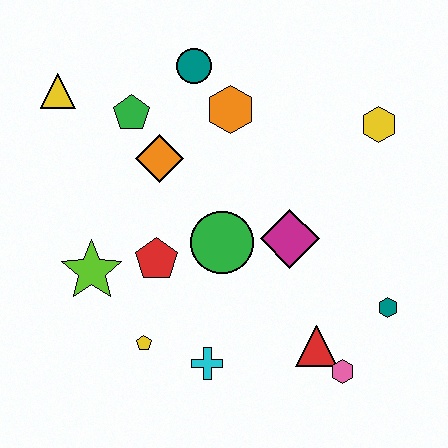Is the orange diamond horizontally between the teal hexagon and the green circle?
No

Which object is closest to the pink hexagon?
The red triangle is closest to the pink hexagon.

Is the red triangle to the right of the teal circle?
Yes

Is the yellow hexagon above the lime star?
Yes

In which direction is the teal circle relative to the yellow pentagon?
The teal circle is above the yellow pentagon.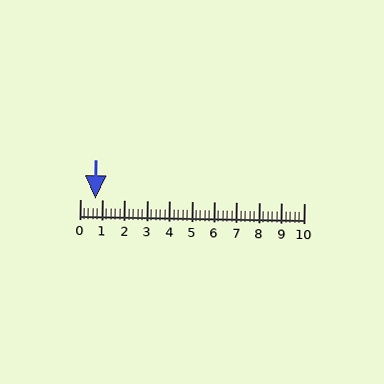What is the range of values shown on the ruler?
The ruler shows values from 0 to 10.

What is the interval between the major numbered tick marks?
The major tick marks are spaced 1 units apart.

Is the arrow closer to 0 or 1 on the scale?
The arrow is closer to 1.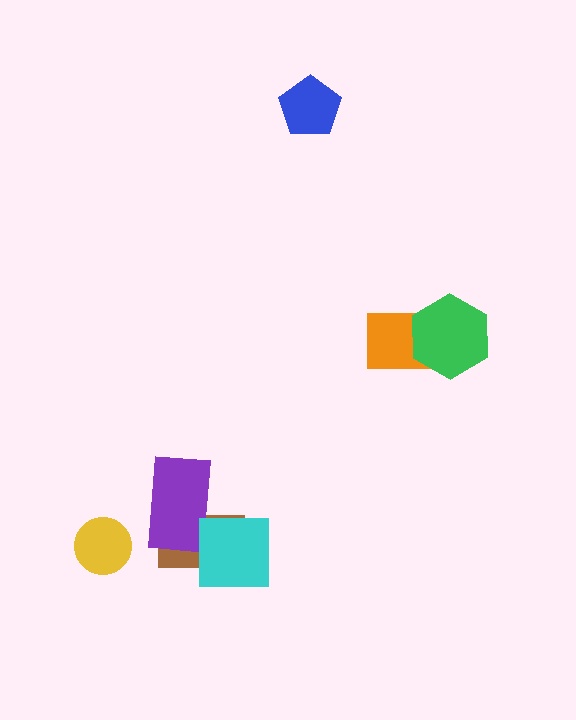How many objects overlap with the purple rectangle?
1 object overlaps with the purple rectangle.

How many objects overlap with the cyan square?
1 object overlaps with the cyan square.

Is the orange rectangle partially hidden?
Yes, it is partially covered by another shape.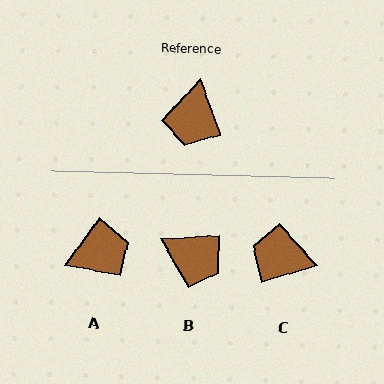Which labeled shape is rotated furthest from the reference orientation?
A, about 123 degrees away.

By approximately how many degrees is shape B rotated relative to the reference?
Approximately 73 degrees counter-clockwise.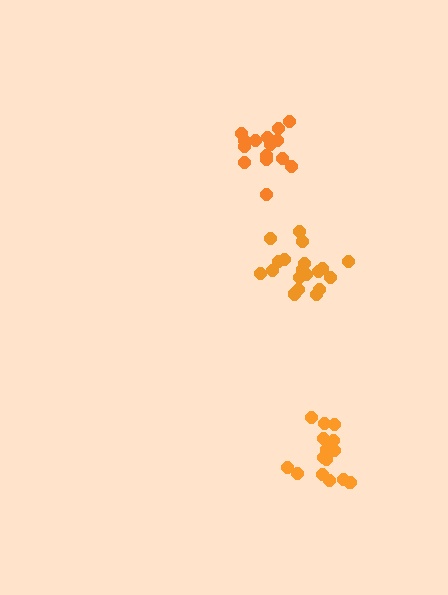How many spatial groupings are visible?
There are 3 spatial groupings.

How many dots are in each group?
Group 1: 15 dots, Group 2: 19 dots, Group 3: 15 dots (49 total).